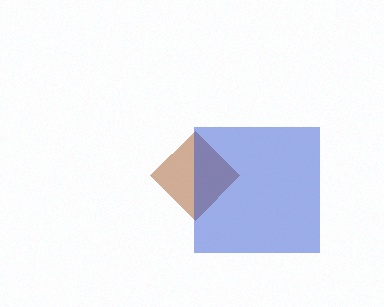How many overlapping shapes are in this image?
There are 2 overlapping shapes in the image.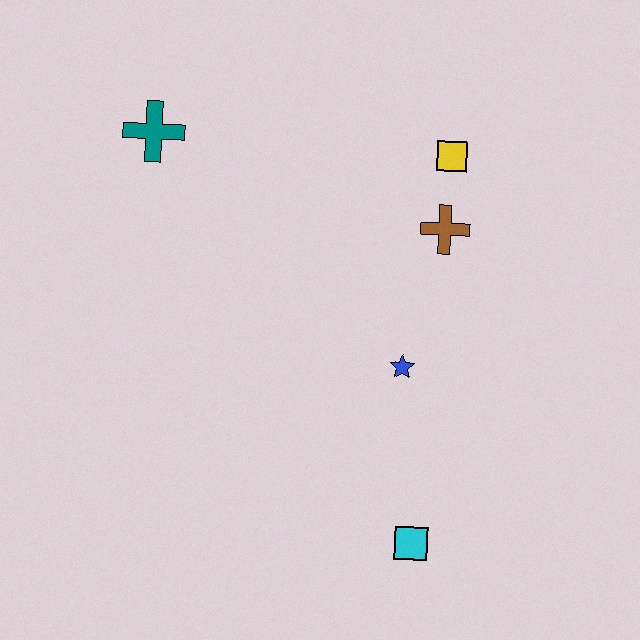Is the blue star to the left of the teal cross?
No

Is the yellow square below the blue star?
No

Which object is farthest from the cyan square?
The teal cross is farthest from the cyan square.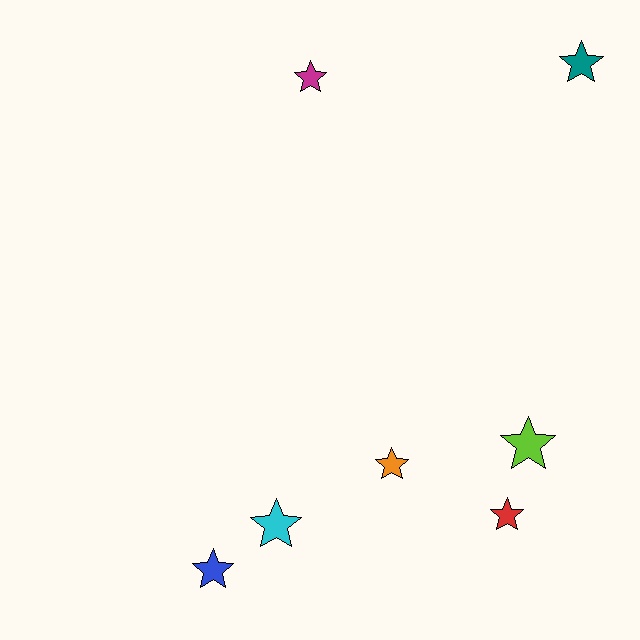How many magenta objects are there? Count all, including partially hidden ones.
There is 1 magenta object.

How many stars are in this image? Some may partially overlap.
There are 7 stars.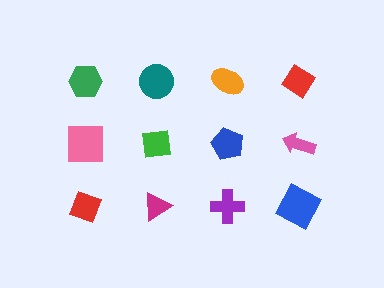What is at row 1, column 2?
A teal circle.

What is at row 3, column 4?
A blue square.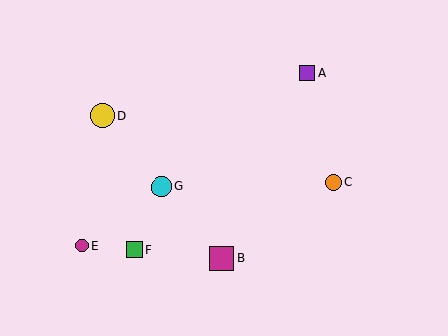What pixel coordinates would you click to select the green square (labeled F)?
Click at (134, 249) to select the green square F.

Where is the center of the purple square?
The center of the purple square is at (308, 73).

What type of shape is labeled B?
Shape B is a magenta square.